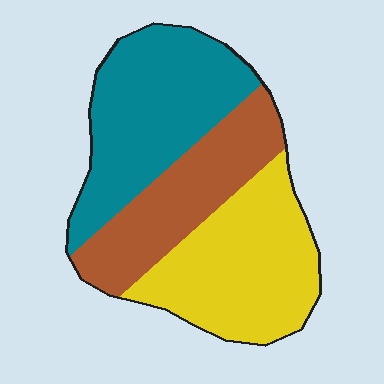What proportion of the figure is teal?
Teal takes up between a third and a half of the figure.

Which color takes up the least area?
Brown, at roughly 25%.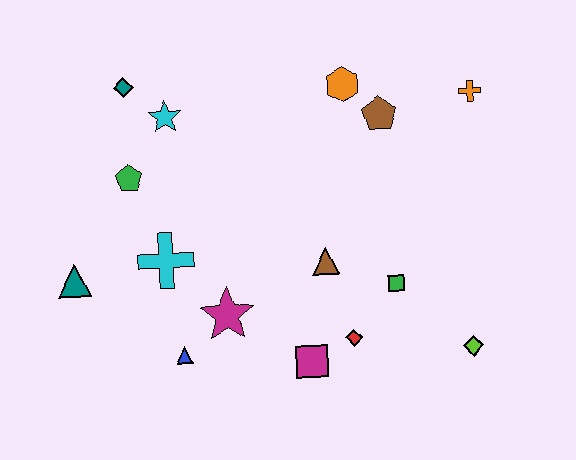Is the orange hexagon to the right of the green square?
No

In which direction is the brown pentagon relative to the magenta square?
The brown pentagon is above the magenta square.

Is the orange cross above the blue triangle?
Yes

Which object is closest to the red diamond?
The magenta square is closest to the red diamond.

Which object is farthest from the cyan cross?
The orange cross is farthest from the cyan cross.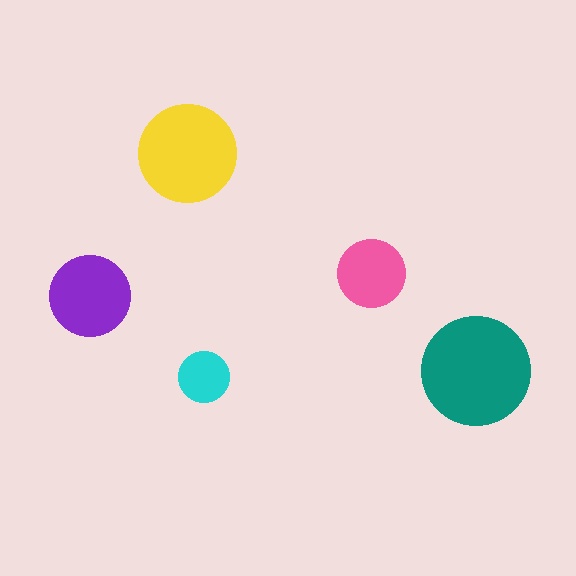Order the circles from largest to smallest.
the teal one, the yellow one, the purple one, the pink one, the cyan one.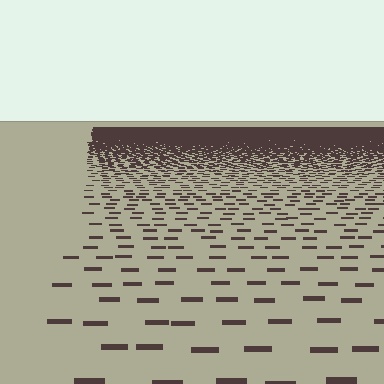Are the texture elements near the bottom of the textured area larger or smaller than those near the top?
Larger. Near the bottom, elements are closer to the viewer and appear at a bigger on-screen size.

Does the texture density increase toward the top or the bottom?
Density increases toward the top.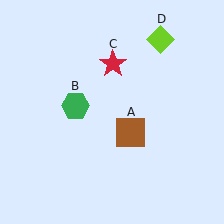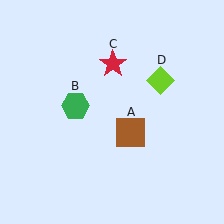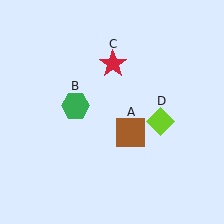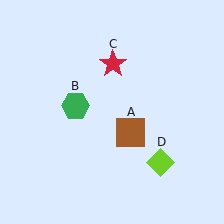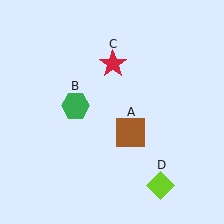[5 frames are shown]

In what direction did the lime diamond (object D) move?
The lime diamond (object D) moved down.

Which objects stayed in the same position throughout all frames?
Brown square (object A) and green hexagon (object B) and red star (object C) remained stationary.